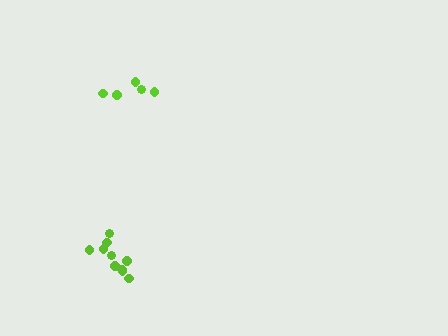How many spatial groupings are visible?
There are 2 spatial groupings.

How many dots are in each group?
Group 1: 5 dots, Group 2: 11 dots (16 total).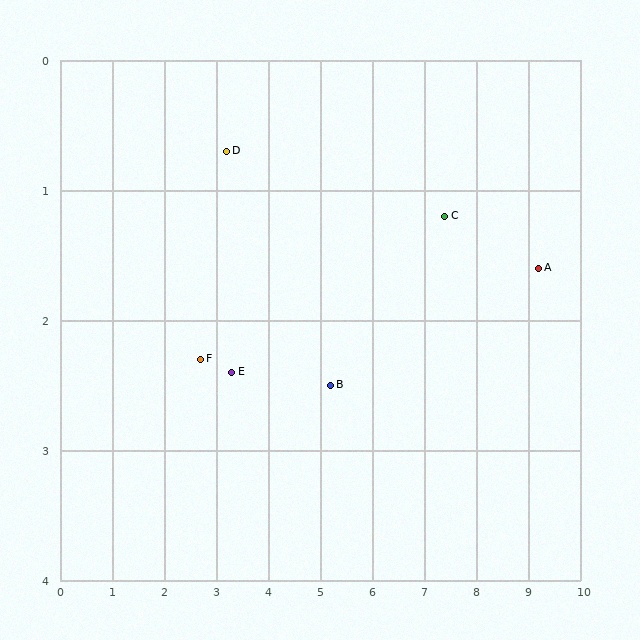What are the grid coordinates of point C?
Point C is at approximately (7.4, 1.2).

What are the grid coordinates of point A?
Point A is at approximately (9.2, 1.6).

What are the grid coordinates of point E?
Point E is at approximately (3.3, 2.4).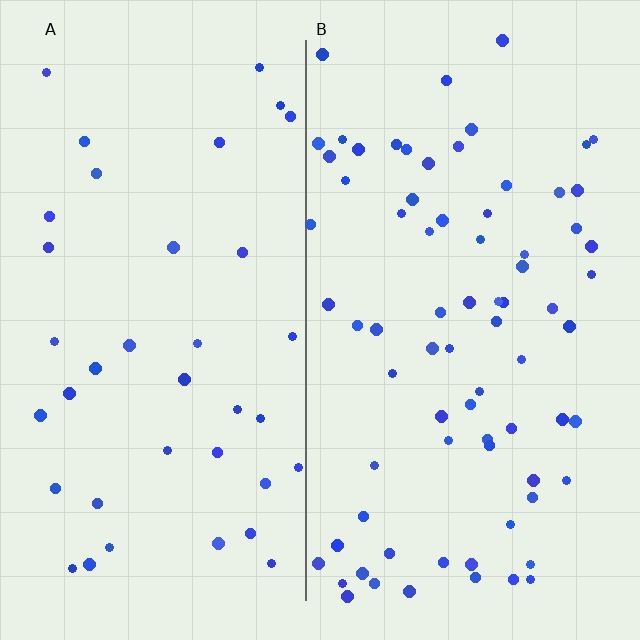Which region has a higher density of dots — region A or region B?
B (the right).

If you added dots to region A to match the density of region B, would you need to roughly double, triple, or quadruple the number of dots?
Approximately double.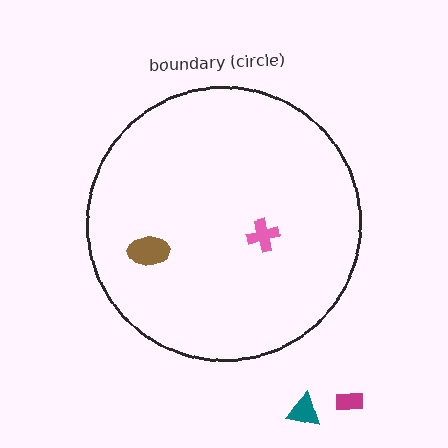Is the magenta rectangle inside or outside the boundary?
Outside.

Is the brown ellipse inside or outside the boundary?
Inside.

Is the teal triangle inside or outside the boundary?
Outside.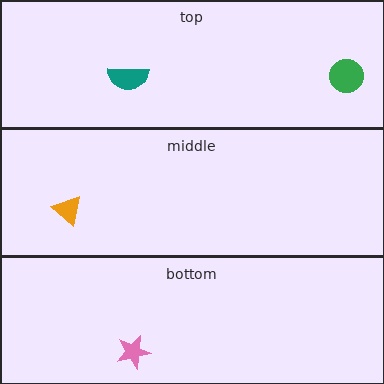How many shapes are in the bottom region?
1.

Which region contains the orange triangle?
The middle region.